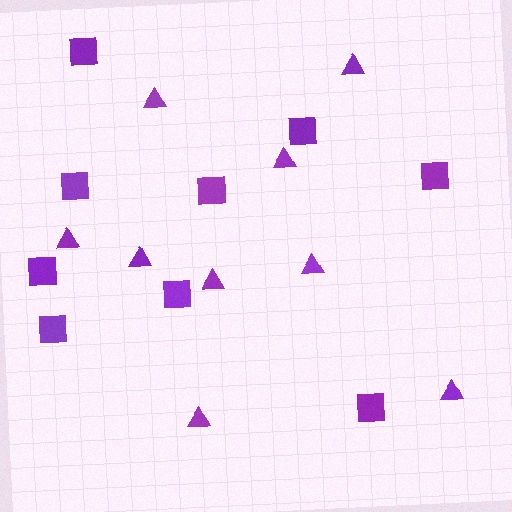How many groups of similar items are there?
There are 2 groups: one group of squares (9) and one group of triangles (9).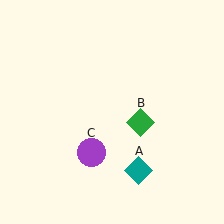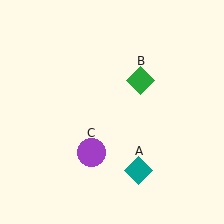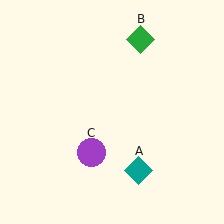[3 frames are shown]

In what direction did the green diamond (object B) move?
The green diamond (object B) moved up.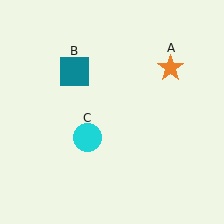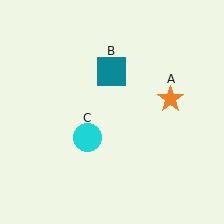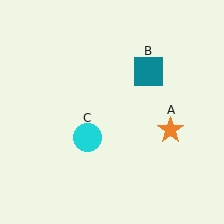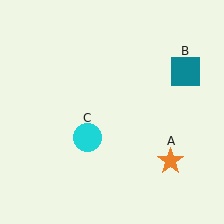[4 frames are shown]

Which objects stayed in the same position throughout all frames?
Cyan circle (object C) remained stationary.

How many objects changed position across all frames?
2 objects changed position: orange star (object A), teal square (object B).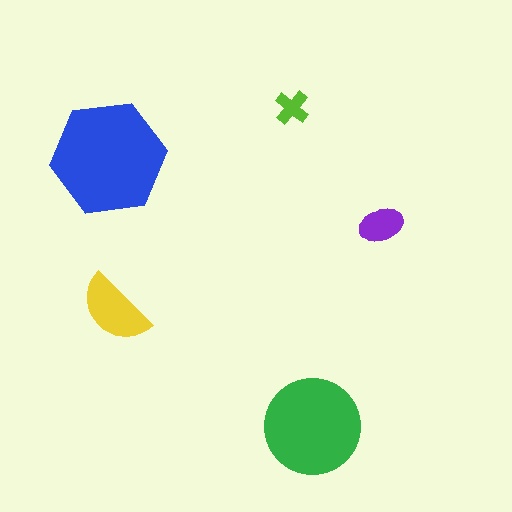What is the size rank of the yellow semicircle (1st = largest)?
3rd.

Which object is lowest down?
The green circle is bottommost.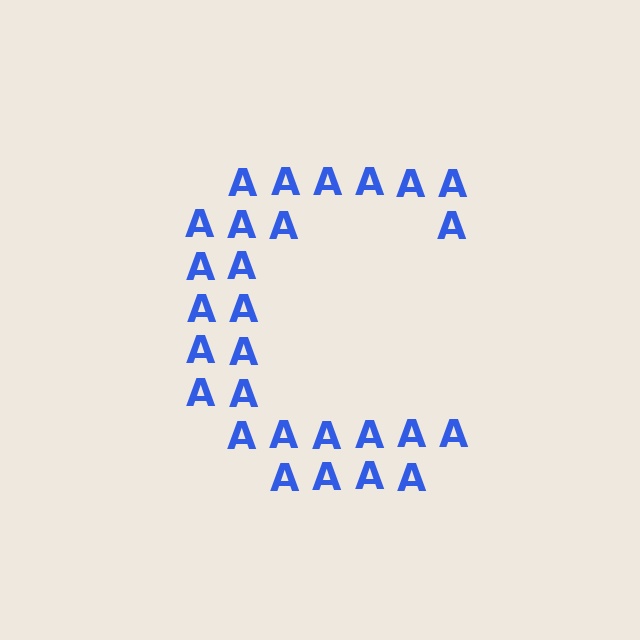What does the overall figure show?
The overall figure shows the letter C.